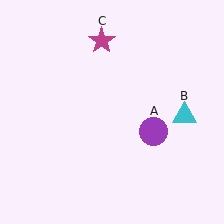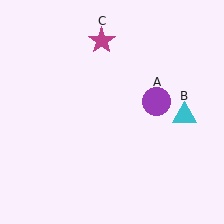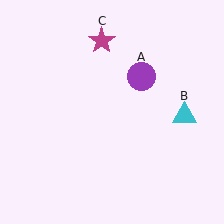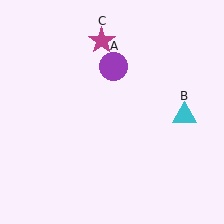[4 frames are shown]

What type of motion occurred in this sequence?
The purple circle (object A) rotated counterclockwise around the center of the scene.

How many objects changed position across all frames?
1 object changed position: purple circle (object A).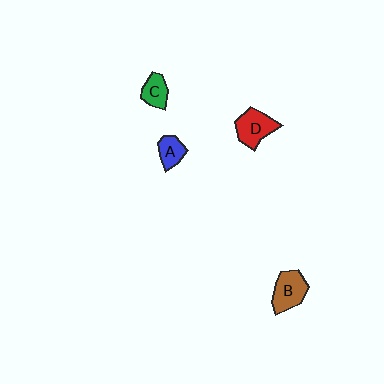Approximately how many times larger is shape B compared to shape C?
Approximately 1.6 times.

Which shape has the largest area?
Shape D (red).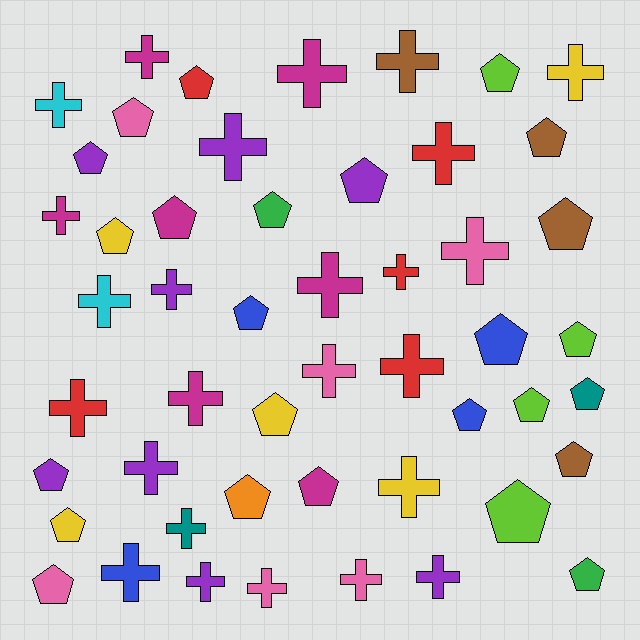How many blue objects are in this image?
There are 4 blue objects.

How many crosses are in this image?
There are 25 crosses.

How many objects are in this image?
There are 50 objects.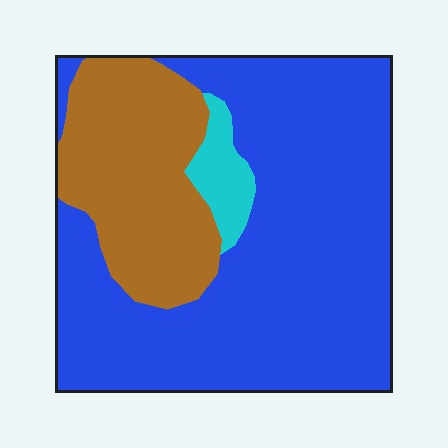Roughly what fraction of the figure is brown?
Brown takes up between a quarter and a half of the figure.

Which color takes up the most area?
Blue, at roughly 70%.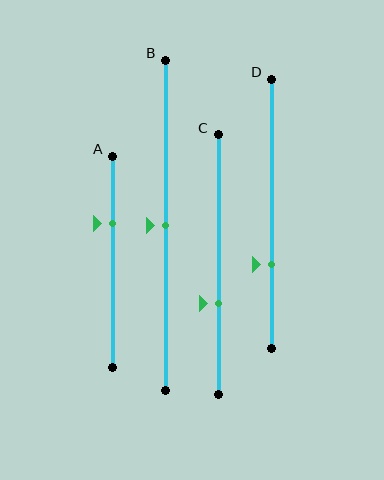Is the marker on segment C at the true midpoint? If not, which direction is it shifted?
No, the marker on segment C is shifted downward by about 15% of the segment length.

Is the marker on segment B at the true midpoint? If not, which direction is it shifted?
Yes, the marker on segment B is at the true midpoint.